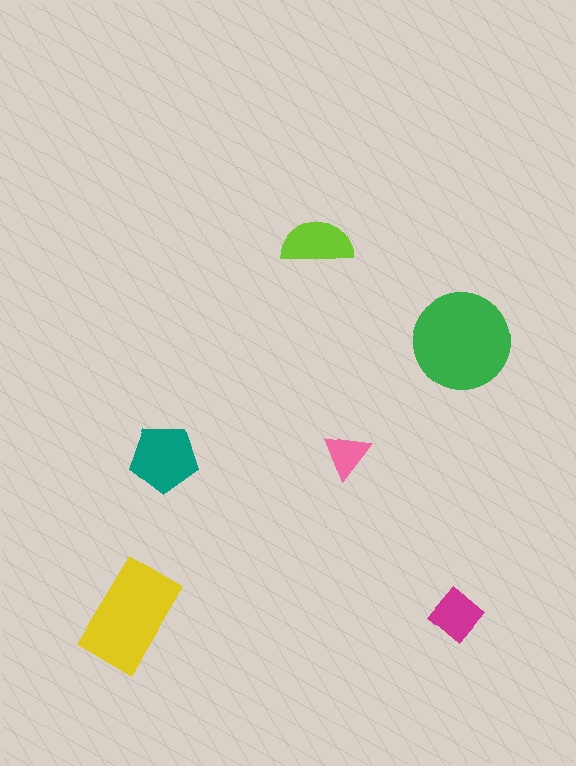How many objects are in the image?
There are 6 objects in the image.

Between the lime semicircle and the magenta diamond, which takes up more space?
The lime semicircle.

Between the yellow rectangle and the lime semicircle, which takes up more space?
The yellow rectangle.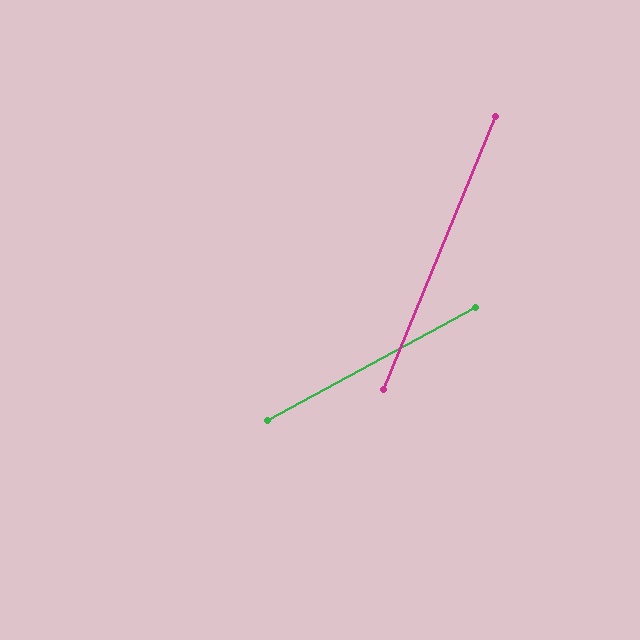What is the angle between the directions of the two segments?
Approximately 39 degrees.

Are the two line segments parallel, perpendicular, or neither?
Neither parallel nor perpendicular — they differ by about 39°.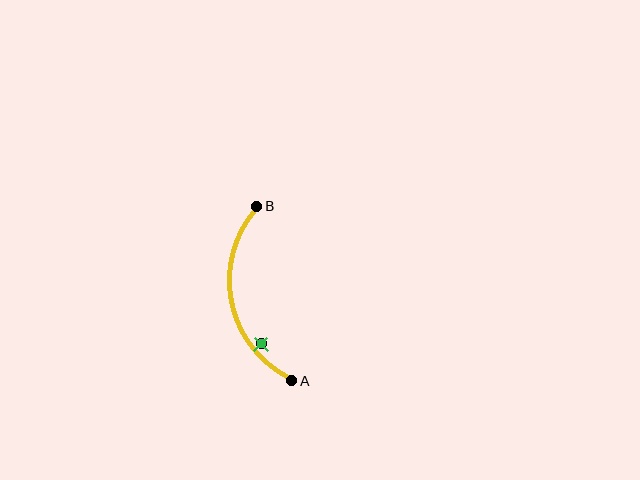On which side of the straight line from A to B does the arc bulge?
The arc bulges to the left of the straight line connecting A and B.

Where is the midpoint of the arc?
The arc midpoint is the point on the curve farthest from the straight line joining A and B. It sits to the left of that line.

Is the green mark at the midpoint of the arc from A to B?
No — the green mark does not lie on the arc at all. It sits slightly inside the curve.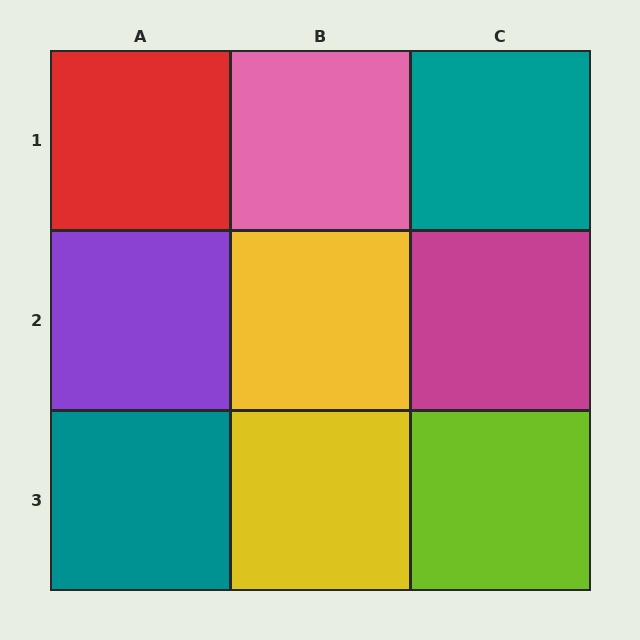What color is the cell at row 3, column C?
Lime.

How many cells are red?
1 cell is red.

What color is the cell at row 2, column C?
Magenta.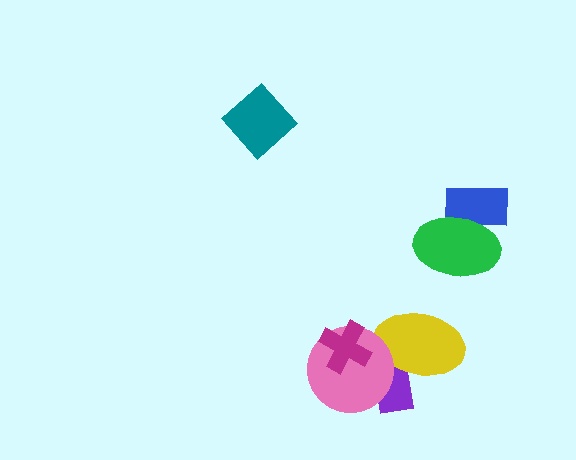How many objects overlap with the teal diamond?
0 objects overlap with the teal diamond.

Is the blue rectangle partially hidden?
Yes, it is partially covered by another shape.